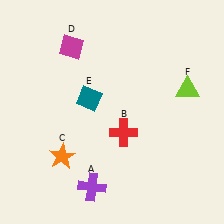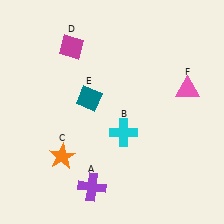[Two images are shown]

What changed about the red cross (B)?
In Image 1, B is red. In Image 2, it changed to cyan.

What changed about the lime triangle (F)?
In Image 1, F is lime. In Image 2, it changed to pink.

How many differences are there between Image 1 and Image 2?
There are 2 differences between the two images.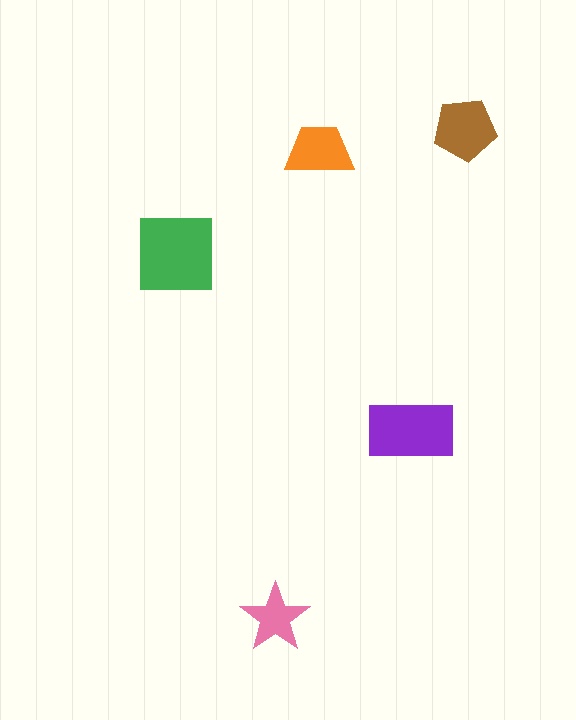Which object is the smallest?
The pink star.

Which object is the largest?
The green square.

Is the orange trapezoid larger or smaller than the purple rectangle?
Smaller.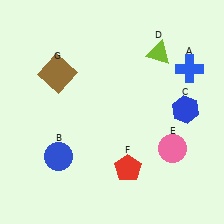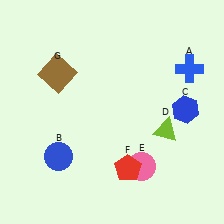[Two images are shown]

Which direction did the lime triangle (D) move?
The lime triangle (D) moved down.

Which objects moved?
The objects that moved are: the lime triangle (D), the pink circle (E).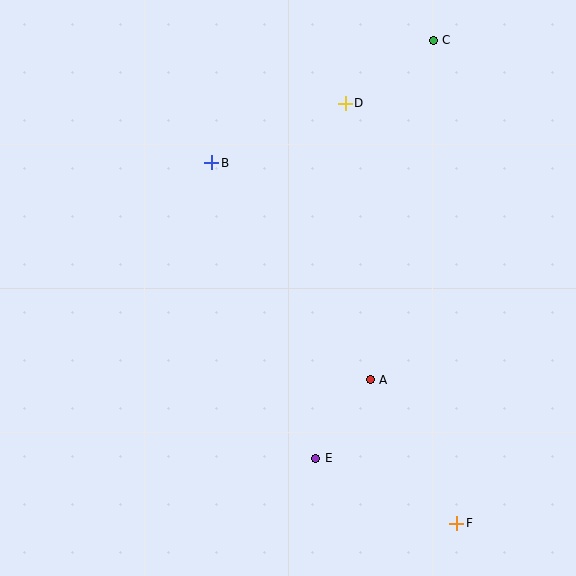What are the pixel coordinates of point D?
Point D is at (345, 103).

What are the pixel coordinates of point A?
Point A is at (370, 380).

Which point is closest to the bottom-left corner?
Point E is closest to the bottom-left corner.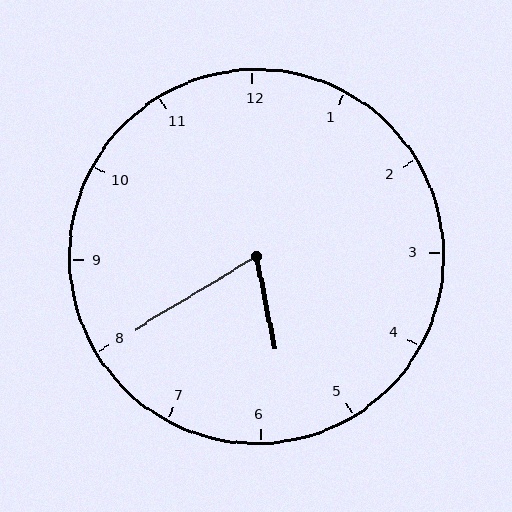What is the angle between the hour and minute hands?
Approximately 70 degrees.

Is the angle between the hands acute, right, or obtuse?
It is acute.